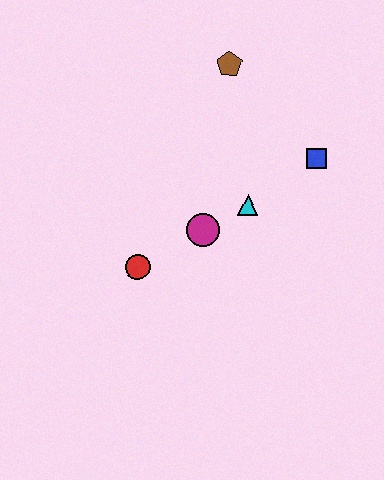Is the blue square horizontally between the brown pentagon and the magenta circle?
No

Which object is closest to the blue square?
The cyan triangle is closest to the blue square.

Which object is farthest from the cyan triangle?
The brown pentagon is farthest from the cyan triangle.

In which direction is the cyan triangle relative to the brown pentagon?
The cyan triangle is below the brown pentagon.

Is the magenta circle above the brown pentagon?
No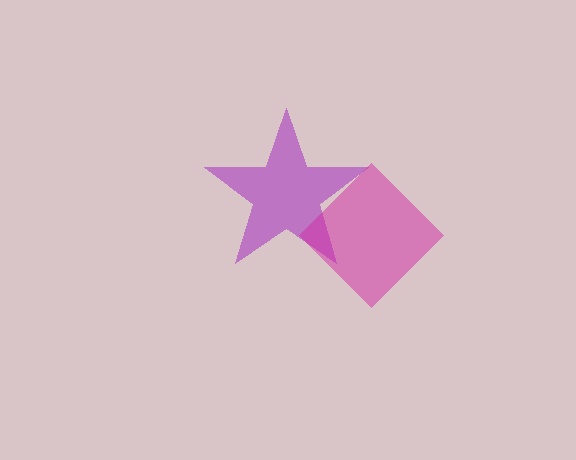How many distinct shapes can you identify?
There are 2 distinct shapes: a purple star, a magenta diamond.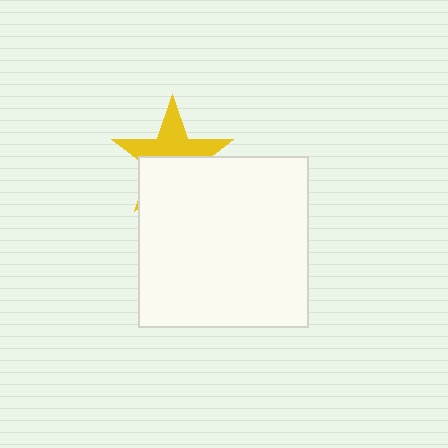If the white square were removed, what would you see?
You would see the complete yellow star.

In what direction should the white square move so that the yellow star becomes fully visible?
The white square should move down. That is the shortest direction to clear the overlap and leave the yellow star fully visible.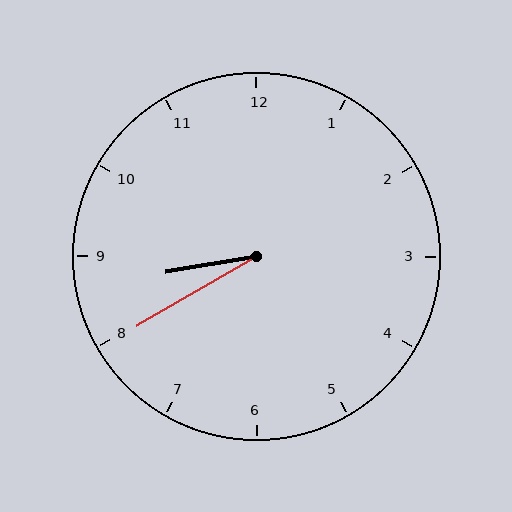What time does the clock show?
8:40.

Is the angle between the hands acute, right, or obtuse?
It is acute.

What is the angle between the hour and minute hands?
Approximately 20 degrees.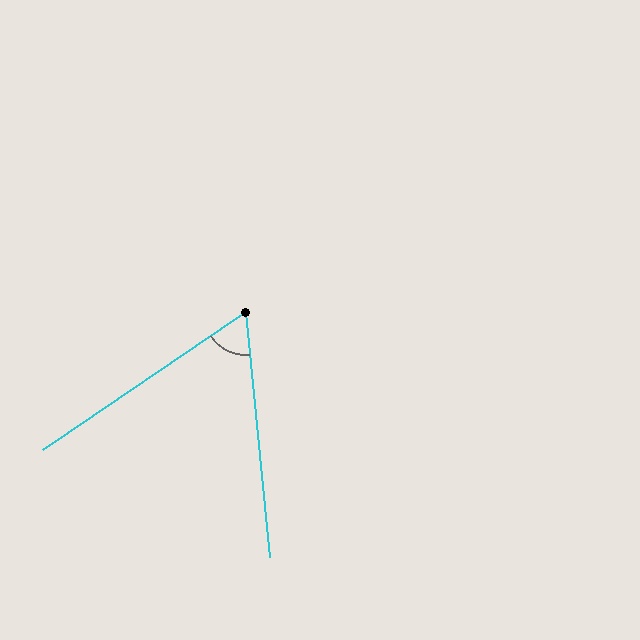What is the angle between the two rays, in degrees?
Approximately 61 degrees.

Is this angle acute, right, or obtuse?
It is acute.